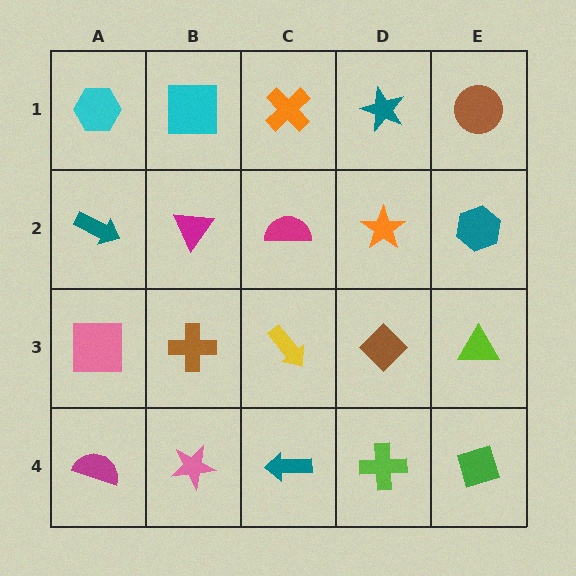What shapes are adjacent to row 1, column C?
A magenta semicircle (row 2, column C), a cyan square (row 1, column B), a teal star (row 1, column D).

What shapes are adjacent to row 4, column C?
A yellow arrow (row 3, column C), a pink star (row 4, column B), a lime cross (row 4, column D).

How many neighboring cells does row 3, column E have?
3.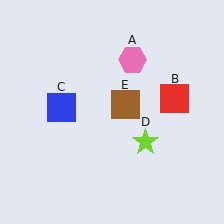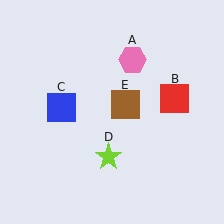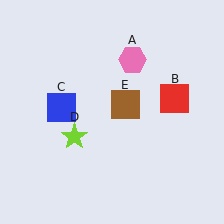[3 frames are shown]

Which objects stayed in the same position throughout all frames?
Pink hexagon (object A) and red square (object B) and blue square (object C) and brown square (object E) remained stationary.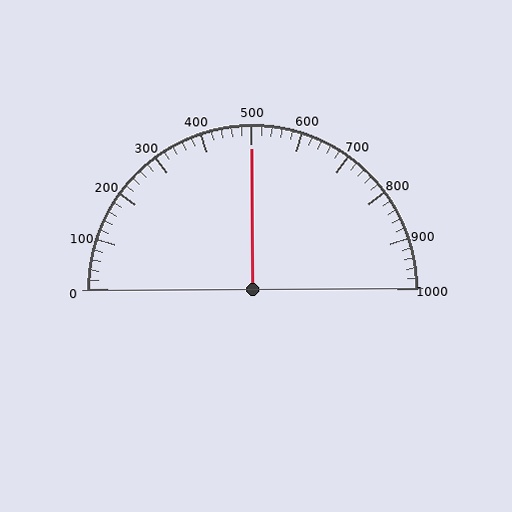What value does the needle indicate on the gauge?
The needle indicates approximately 500.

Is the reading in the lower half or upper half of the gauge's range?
The reading is in the upper half of the range (0 to 1000).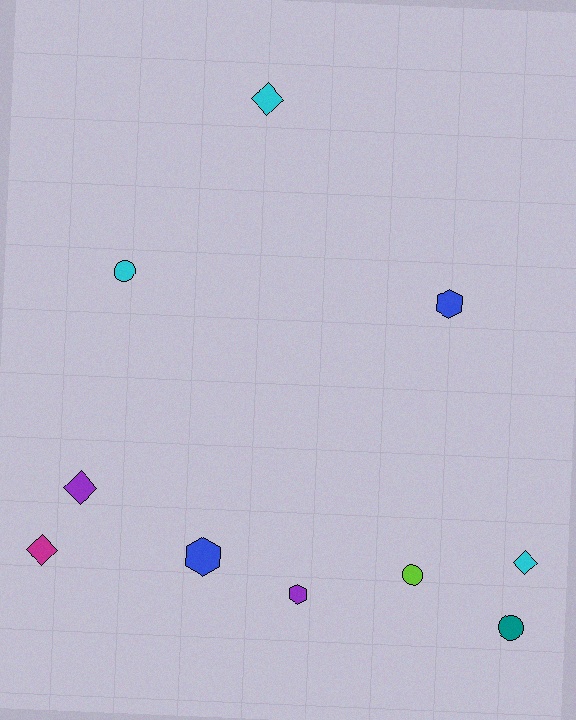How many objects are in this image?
There are 10 objects.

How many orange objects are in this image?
There are no orange objects.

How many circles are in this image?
There are 3 circles.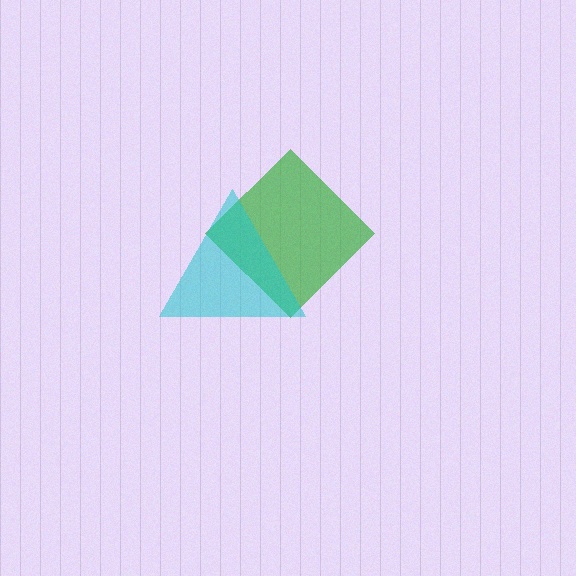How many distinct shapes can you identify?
There are 2 distinct shapes: a green diamond, a cyan triangle.